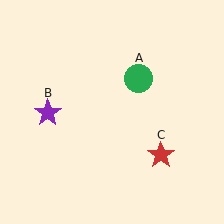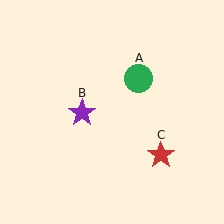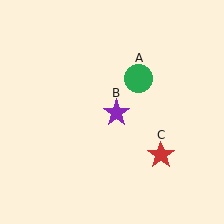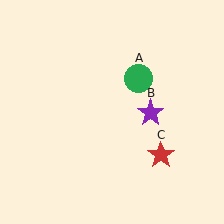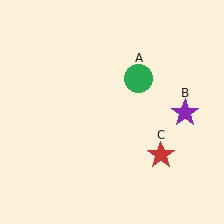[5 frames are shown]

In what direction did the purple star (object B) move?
The purple star (object B) moved right.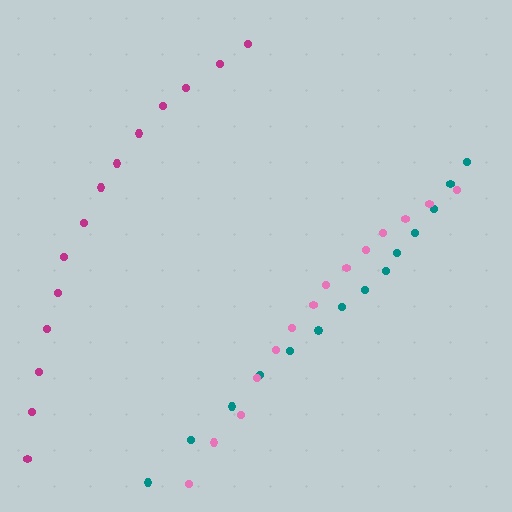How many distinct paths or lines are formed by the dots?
There are 3 distinct paths.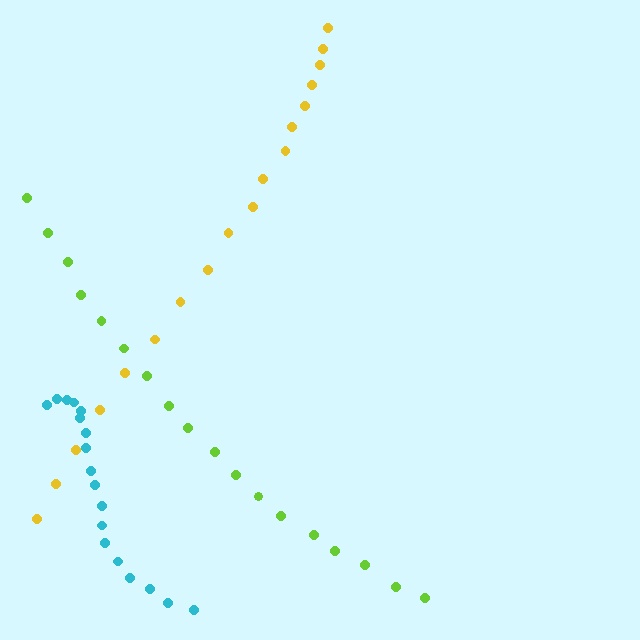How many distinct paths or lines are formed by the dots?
There are 3 distinct paths.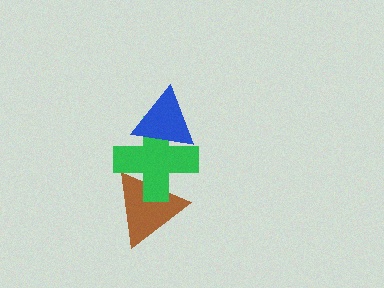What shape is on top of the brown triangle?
The green cross is on top of the brown triangle.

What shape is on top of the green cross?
The blue triangle is on top of the green cross.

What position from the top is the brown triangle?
The brown triangle is 3rd from the top.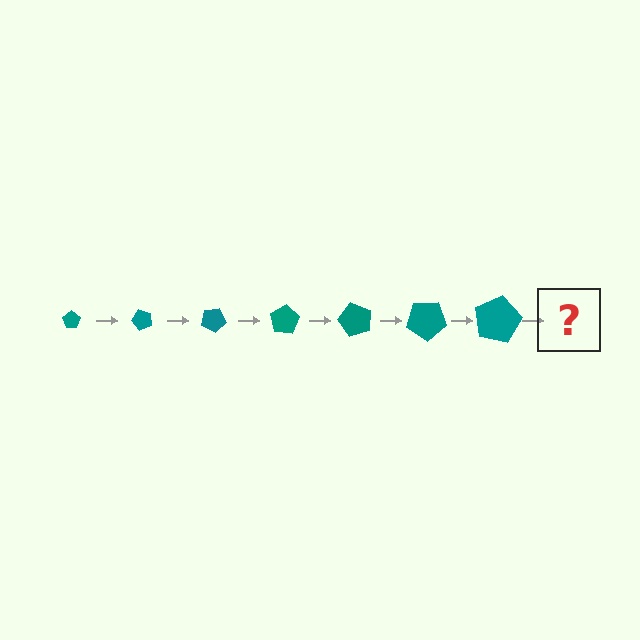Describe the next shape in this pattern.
It should be a pentagon, larger than the previous one and rotated 350 degrees from the start.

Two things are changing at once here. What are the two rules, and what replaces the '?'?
The two rules are that the pentagon grows larger each step and it rotates 50 degrees each step. The '?' should be a pentagon, larger than the previous one and rotated 350 degrees from the start.